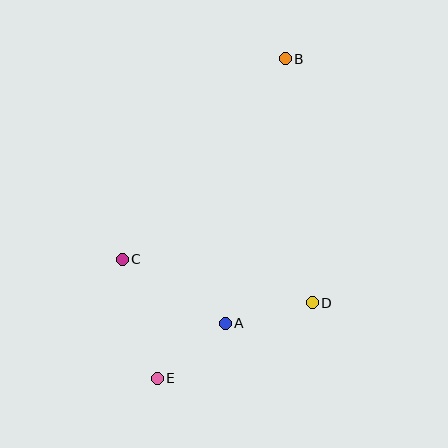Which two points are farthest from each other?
Points B and E are farthest from each other.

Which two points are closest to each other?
Points A and E are closest to each other.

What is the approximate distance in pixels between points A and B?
The distance between A and B is approximately 271 pixels.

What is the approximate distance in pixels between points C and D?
The distance between C and D is approximately 195 pixels.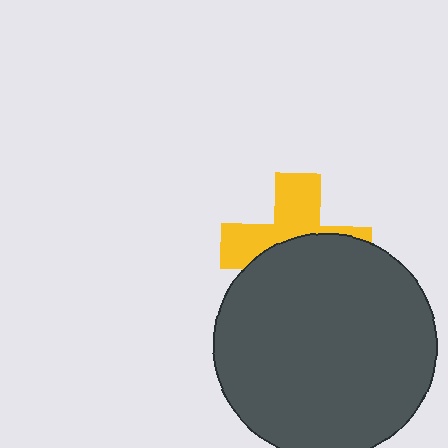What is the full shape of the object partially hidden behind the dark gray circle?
The partially hidden object is a yellow cross.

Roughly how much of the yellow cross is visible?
About half of it is visible (roughly 46%).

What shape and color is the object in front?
The object in front is a dark gray circle.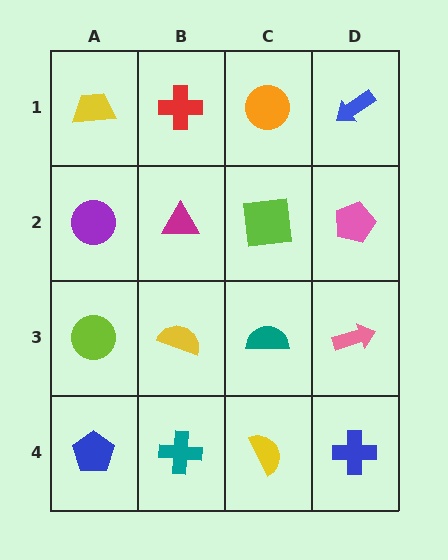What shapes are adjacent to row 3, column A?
A purple circle (row 2, column A), a blue pentagon (row 4, column A), a yellow semicircle (row 3, column B).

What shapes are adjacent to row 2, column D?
A blue arrow (row 1, column D), a pink arrow (row 3, column D), a lime square (row 2, column C).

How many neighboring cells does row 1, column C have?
3.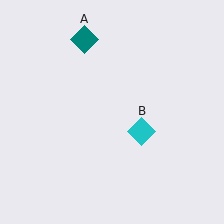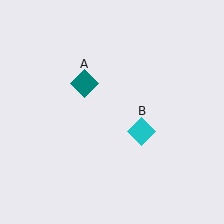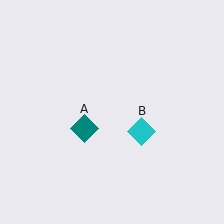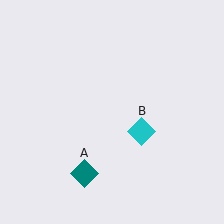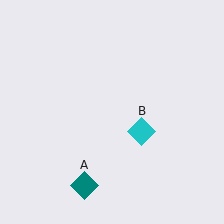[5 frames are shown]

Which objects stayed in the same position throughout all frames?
Cyan diamond (object B) remained stationary.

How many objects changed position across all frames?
1 object changed position: teal diamond (object A).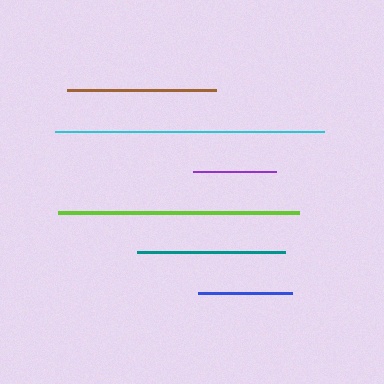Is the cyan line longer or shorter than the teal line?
The cyan line is longer than the teal line.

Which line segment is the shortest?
The purple line is the shortest at approximately 83 pixels.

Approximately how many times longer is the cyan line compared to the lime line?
The cyan line is approximately 1.1 times the length of the lime line.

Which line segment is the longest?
The cyan line is the longest at approximately 269 pixels.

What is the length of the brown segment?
The brown segment is approximately 149 pixels long.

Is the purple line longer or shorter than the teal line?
The teal line is longer than the purple line.